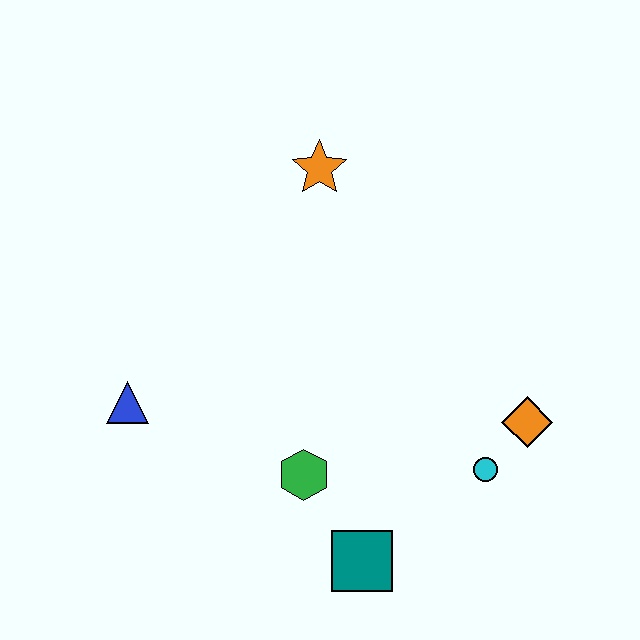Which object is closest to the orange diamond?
The cyan circle is closest to the orange diamond.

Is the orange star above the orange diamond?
Yes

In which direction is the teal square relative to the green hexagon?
The teal square is below the green hexagon.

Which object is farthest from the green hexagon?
The orange star is farthest from the green hexagon.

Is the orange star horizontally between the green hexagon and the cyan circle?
Yes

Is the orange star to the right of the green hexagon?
Yes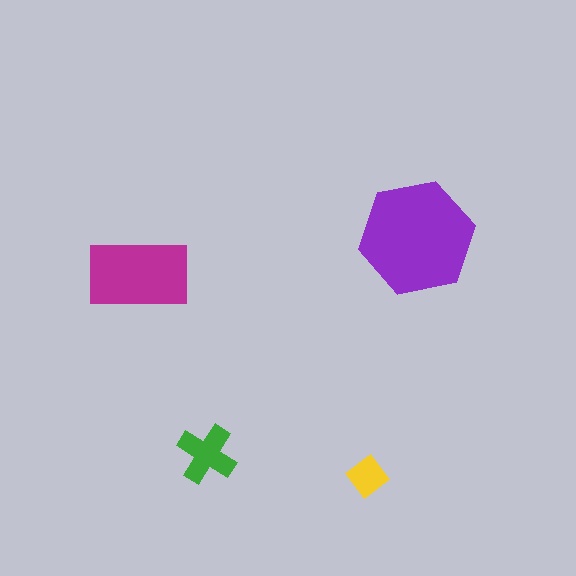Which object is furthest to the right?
The purple hexagon is rightmost.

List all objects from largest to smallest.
The purple hexagon, the magenta rectangle, the green cross, the yellow diamond.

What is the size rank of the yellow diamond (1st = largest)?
4th.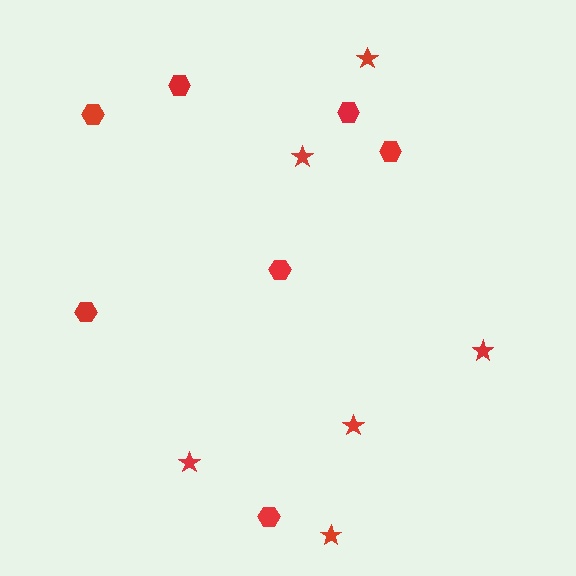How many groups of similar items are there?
There are 2 groups: one group of hexagons (7) and one group of stars (6).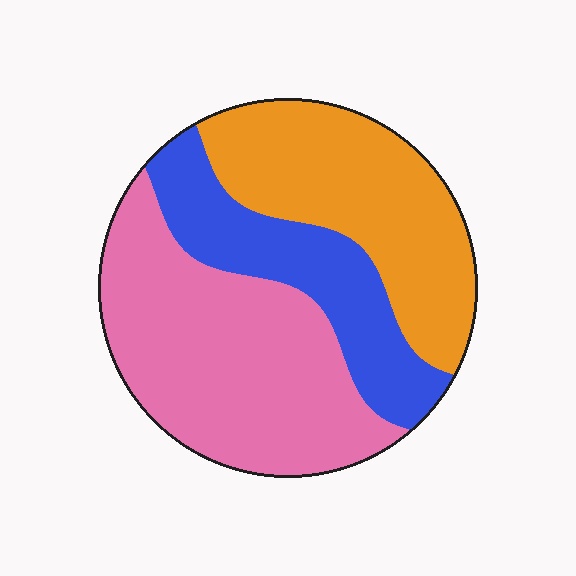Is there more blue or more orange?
Orange.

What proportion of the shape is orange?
Orange covers 33% of the shape.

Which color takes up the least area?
Blue, at roughly 25%.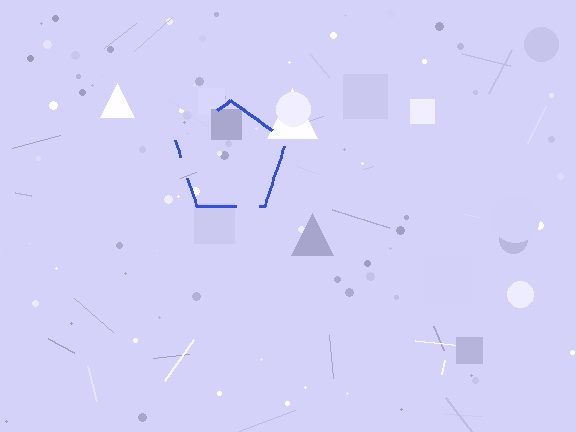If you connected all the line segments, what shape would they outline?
They would outline a pentagon.